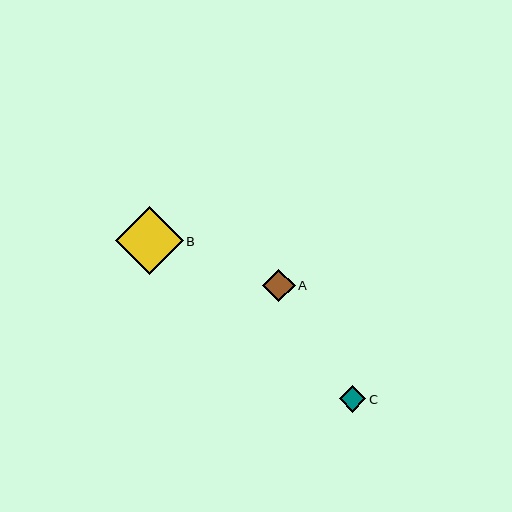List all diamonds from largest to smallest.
From largest to smallest: B, A, C.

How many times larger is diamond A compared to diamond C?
Diamond A is approximately 1.2 times the size of diamond C.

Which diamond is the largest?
Diamond B is the largest with a size of approximately 68 pixels.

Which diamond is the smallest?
Diamond C is the smallest with a size of approximately 27 pixels.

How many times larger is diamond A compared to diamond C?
Diamond A is approximately 1.2 times the size of diamond C.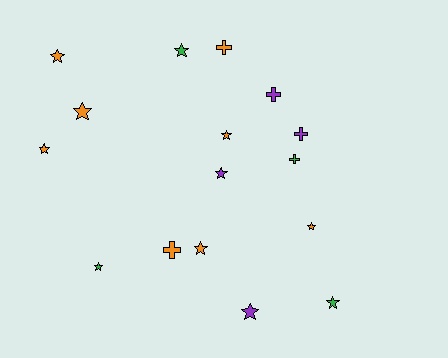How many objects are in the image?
There are 16 objects.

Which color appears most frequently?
Orange, with 8 objects.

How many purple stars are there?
There are 2 purple stars.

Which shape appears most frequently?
Star, with 11 objects.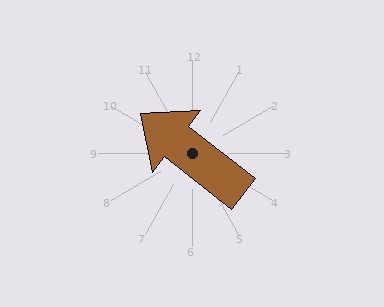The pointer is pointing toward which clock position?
Roughly 10 o'clock.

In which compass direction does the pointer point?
Northwest.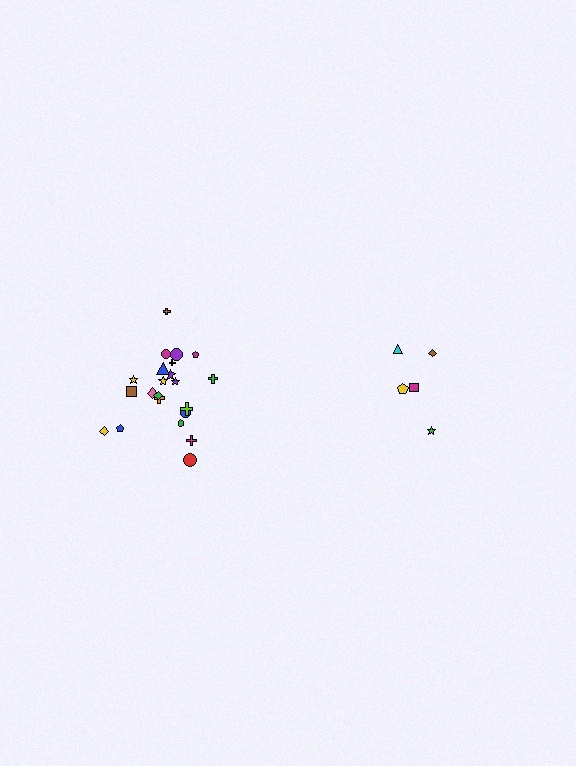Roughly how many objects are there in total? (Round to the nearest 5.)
Roughly 25 objects in total.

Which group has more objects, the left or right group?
The left group.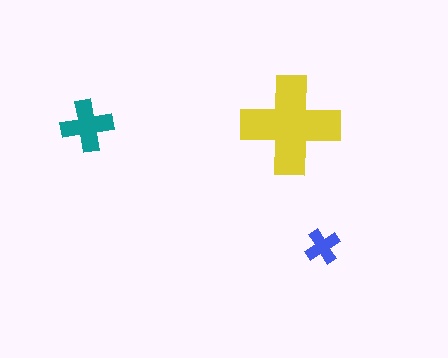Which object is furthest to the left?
The teal cross is leftmost.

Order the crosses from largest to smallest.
the yellow one, the teal one, the blue one.